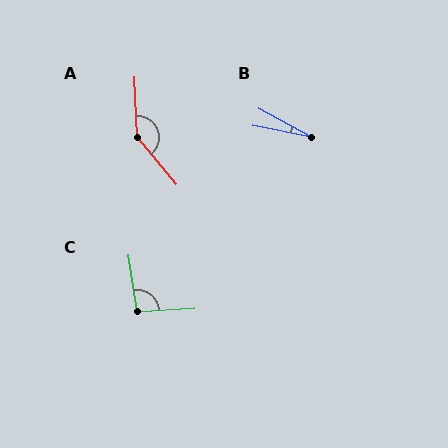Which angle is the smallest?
B, at approximately 17 degrees.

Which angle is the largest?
A, at approximately 143 degrees.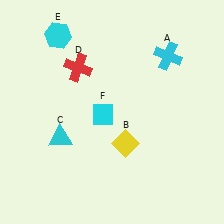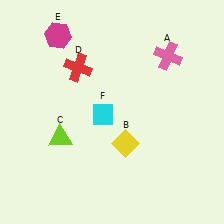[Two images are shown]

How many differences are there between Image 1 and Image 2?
There are 3 differences between the two images.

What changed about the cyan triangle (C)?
In Image 1, C is cyan. In Image 2, it changed to lime.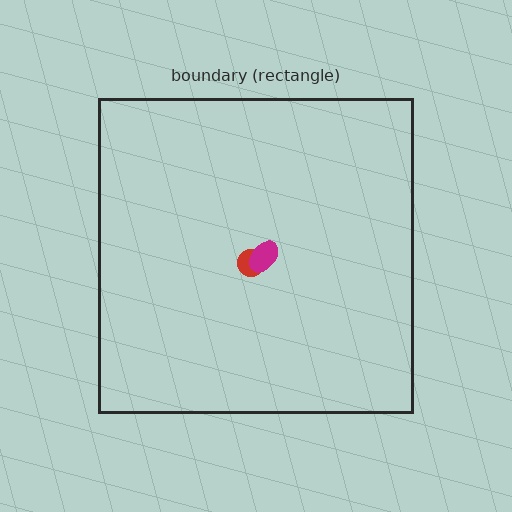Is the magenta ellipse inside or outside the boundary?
Inside.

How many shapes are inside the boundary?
2 inside, 0 outside.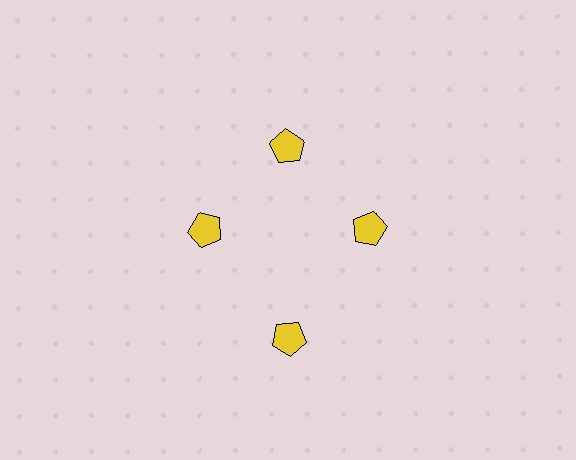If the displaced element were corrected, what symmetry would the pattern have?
It would have 4-fold rotational symmetry — the pattern would map onto itself every 90 degrees.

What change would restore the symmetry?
The symmetry would be restored by moving it inward, back onto the ring so that all 4 pentagons sit at equal angles and equal distance from the center.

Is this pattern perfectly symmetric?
No. The 4 yellow pentagons are arranged in a ring, but one element near the 6 o'clock position is pushed outward from the center, breaking the 4-fold rotational symmetry.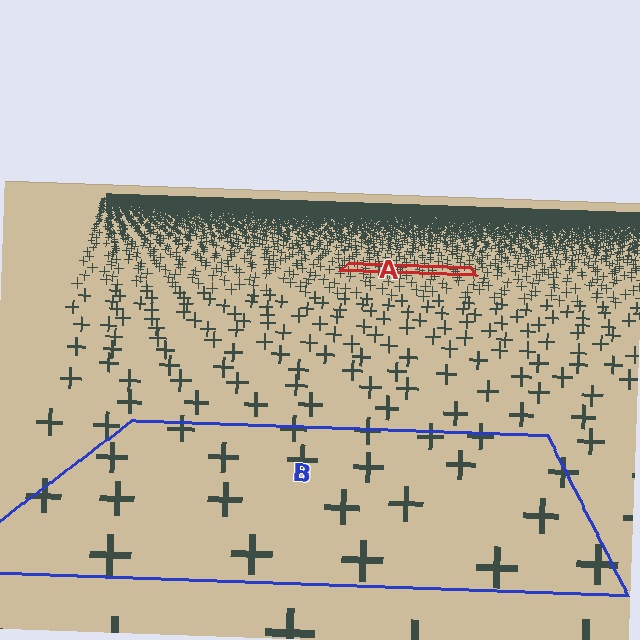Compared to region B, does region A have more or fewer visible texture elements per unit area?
Region A has more texture elements per unit area — they are packed more densely because it is farther away.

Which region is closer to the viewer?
Region B is closer. The texture elements there are larger and more spread out.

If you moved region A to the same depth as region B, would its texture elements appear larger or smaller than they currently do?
They would appear larger. At a closer depth, the same texture elements are projected at a bigger on-screen size.